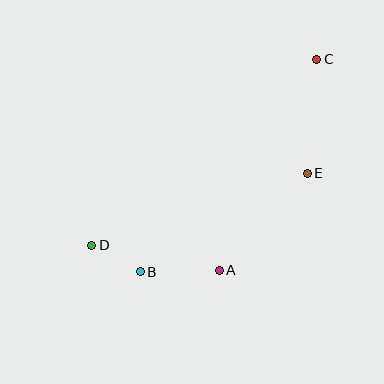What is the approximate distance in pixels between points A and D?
The distance between A and D is approximately 130 pixels.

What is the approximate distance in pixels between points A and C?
The distance between A and C is approximately 232 pixels.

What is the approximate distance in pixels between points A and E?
The distance between A and E is approximately 131 pixels.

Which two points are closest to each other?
Points B and D are closest to each other.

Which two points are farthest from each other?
Points C and D are farthest from each other.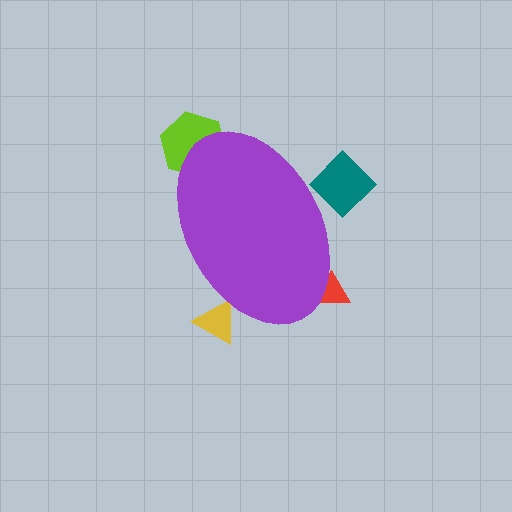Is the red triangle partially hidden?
Yes, the red triangle is partially hidden behind the purple ellipse.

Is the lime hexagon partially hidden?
Yes, the lime hexagon is partially hidden behind the purple ellipse.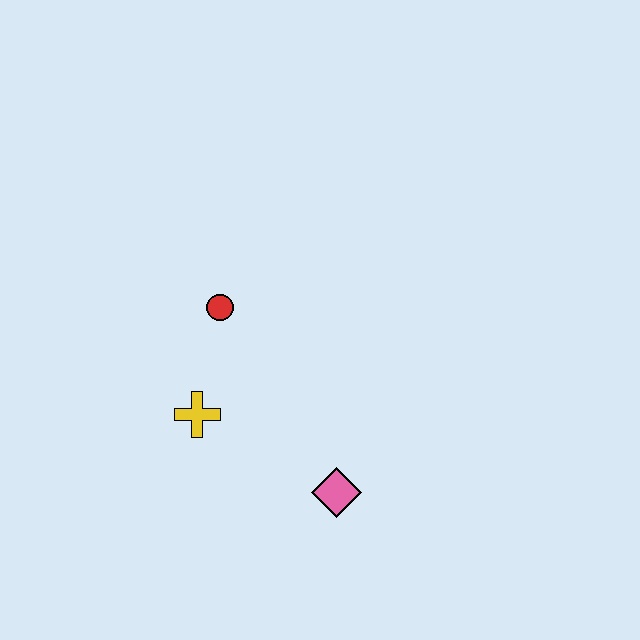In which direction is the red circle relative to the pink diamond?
The red circle is above the pink diamond.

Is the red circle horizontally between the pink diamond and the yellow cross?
Yes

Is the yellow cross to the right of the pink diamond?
No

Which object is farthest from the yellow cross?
The pink diamond is farthest from the yellow cross.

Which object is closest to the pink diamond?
The yellow cross is closest to the pink diamond.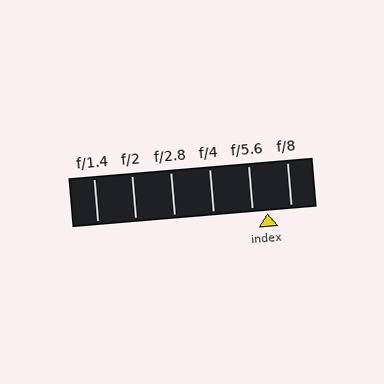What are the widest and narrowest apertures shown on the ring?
The widest aperture shown is f/1.4 and the narrowest is f/8.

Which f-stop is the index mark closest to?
The index mark is closest to f/5.6.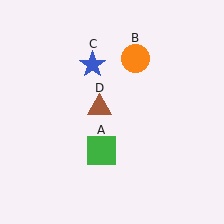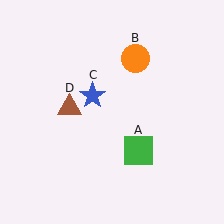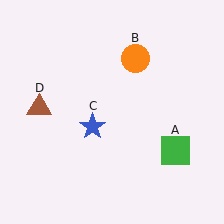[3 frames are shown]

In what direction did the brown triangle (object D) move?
The brown triangle (object D) moved left.